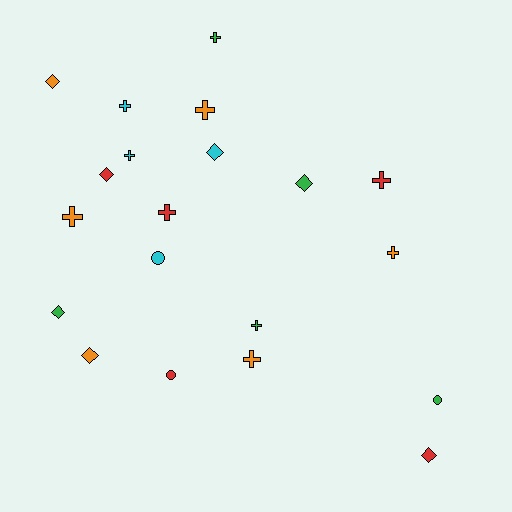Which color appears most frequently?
Orange, with 6 objects.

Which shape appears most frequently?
Cross, with 10 objects.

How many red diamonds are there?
There are 2 red diamonds.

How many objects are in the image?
There are 20 objects.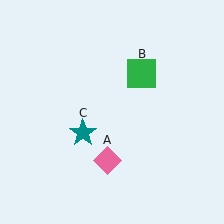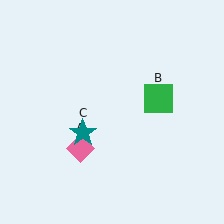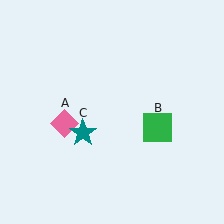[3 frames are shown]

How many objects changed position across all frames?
2 objects changed position: pink diamond (object A), green square (object B).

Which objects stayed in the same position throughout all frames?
Teal star (object C) remained stationary.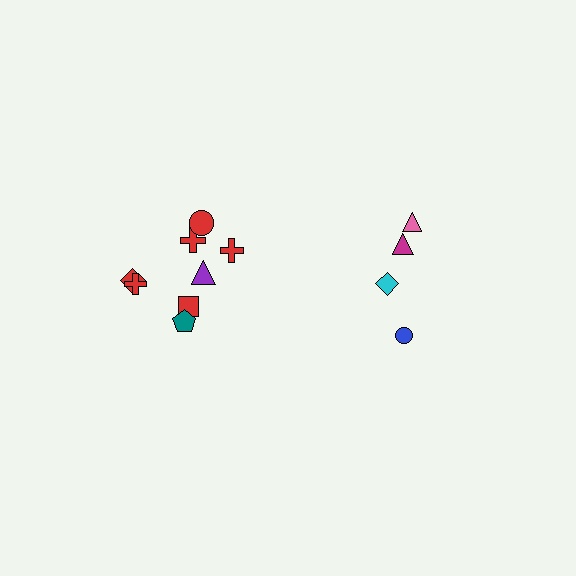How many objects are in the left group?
There are 8 objects.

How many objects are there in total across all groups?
There are 12 objects.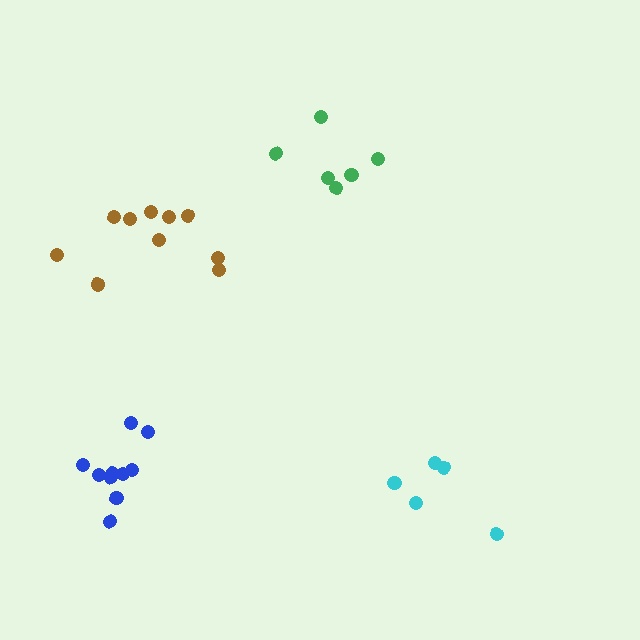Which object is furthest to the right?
The cyan cluster is rightmost.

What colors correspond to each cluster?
The clusters are colored: brown, blue, cyan, green.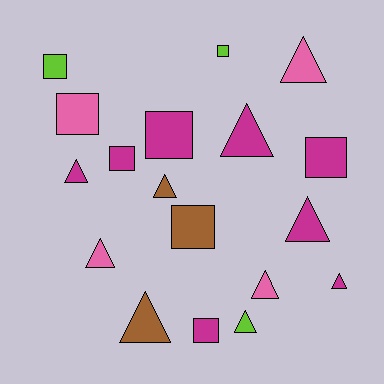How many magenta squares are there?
There are 4 magenta squares.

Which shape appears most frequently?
Triangle, with 10 objects.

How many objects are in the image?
There are 18 objects.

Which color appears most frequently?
Magenta, with 8 objects.